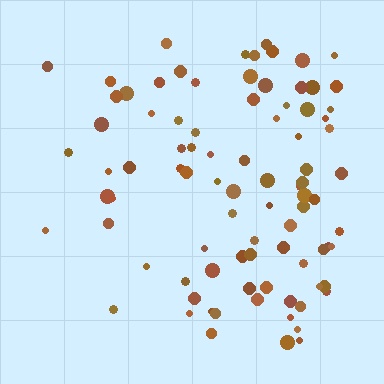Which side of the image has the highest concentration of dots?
The right.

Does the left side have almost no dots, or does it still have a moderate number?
Still a moderate number, just noticeably fewer than the right.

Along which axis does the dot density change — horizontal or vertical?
Horizontal.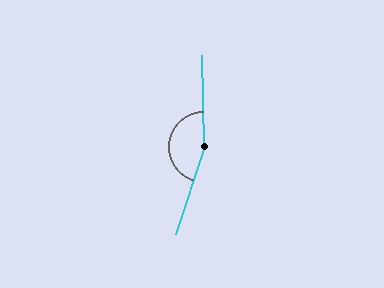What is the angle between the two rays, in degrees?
Approximately 161 degrees.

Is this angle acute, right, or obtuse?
It is obtuse.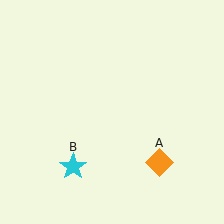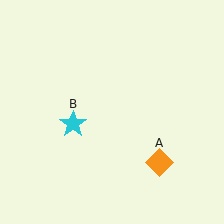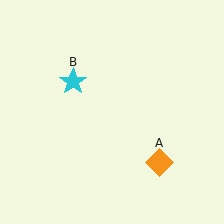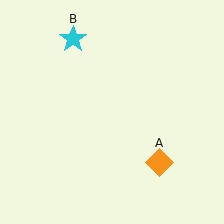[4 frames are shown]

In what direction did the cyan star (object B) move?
The cyan star (object B) moved up.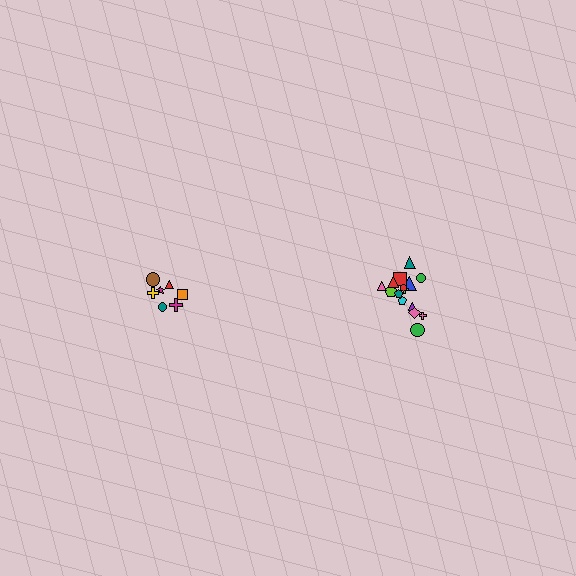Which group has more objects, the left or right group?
The right group.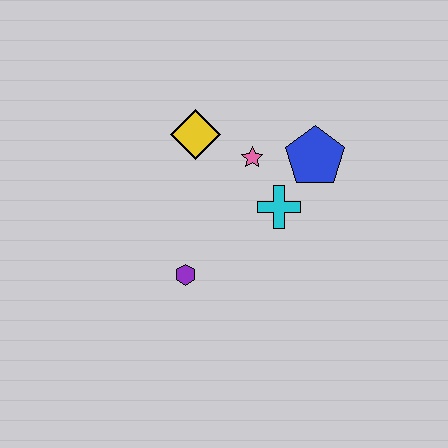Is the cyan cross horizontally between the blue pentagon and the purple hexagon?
Yes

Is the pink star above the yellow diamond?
No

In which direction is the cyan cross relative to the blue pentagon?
The cyan cross is below the blue pentagon.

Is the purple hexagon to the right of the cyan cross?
No